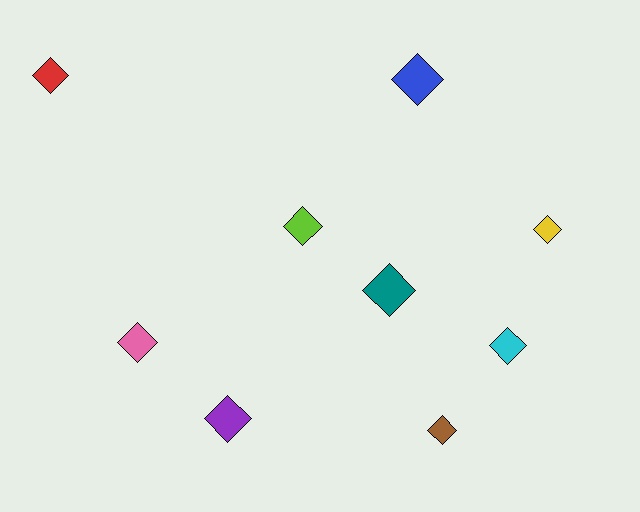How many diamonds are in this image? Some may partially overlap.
There are 9 diamonds.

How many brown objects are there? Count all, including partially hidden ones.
There is 1 brown object.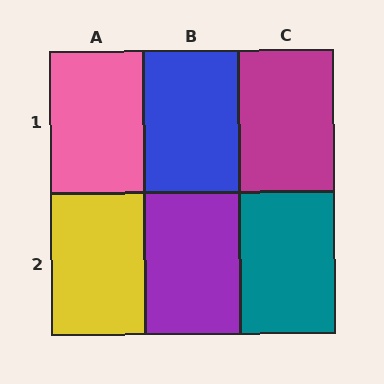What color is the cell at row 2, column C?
Teal.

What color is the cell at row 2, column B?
Purple.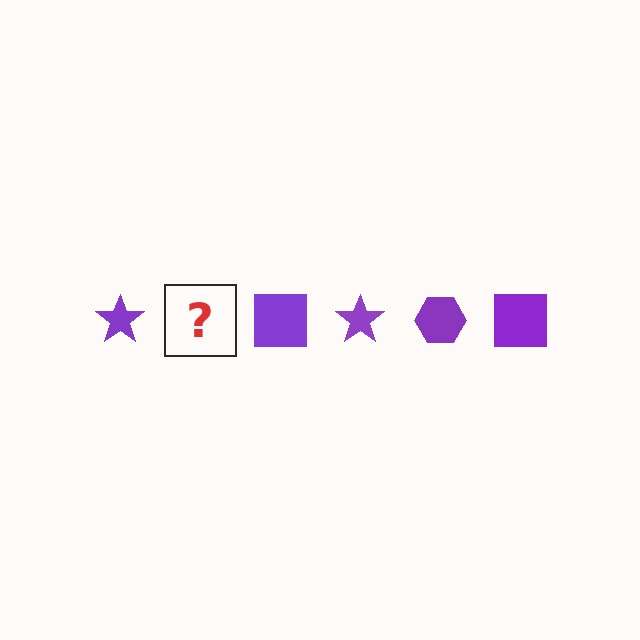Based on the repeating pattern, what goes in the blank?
The blank should be a purple hexagon.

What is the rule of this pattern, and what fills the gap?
The rule is that the pattern cycles through star, hexagon, square shapes in purple. The gap should be filled with a purple hexagon.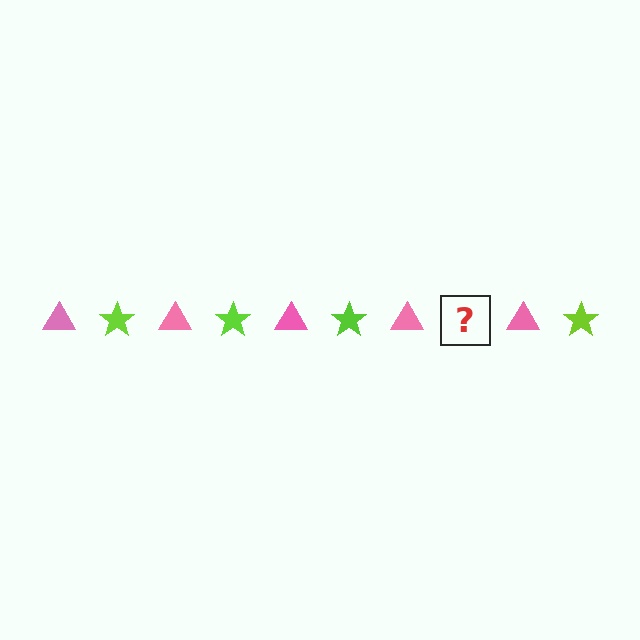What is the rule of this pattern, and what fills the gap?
The rule is that the pattern alternates between pink triangle and lime star. The gap should be filled with a lime star.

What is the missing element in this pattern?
The missing element is a lime star.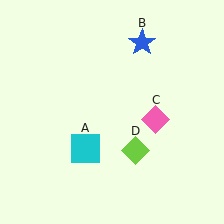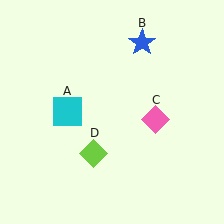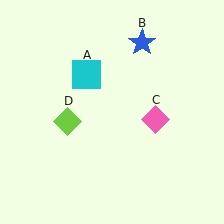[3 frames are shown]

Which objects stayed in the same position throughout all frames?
Blue star (object B) and pink diamond (object C) remained stationary.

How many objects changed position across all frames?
2 objects changed position: cyan square (object A), lime diamond (object D).